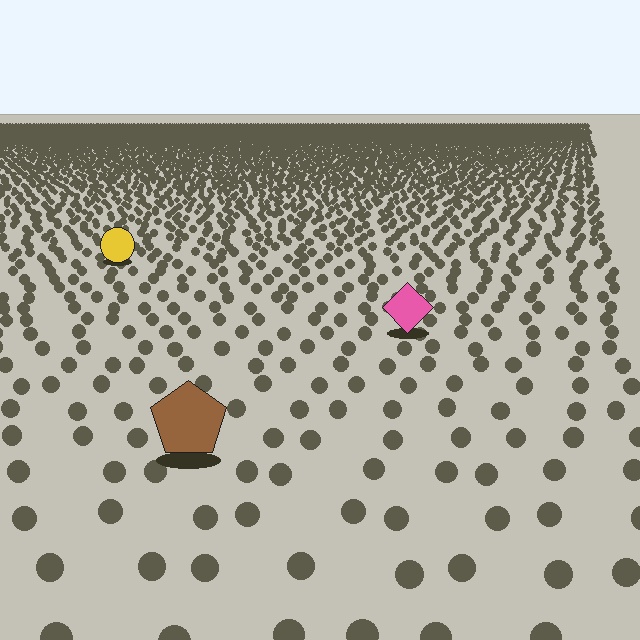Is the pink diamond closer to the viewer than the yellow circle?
Yes. The pink diamond is closer — you can tell from the texture gradient: the ground texture is coarser near it.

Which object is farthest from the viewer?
The yellow circle is farthest from the viewer. It appears smaller and the ground texture around it is denser.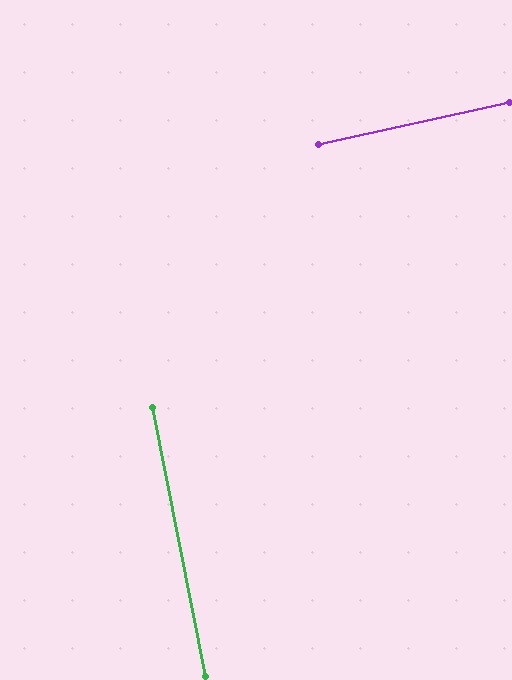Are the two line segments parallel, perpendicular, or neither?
Perpendicular — they meet at approximately 88°.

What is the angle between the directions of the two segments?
Approximately 88 degrees.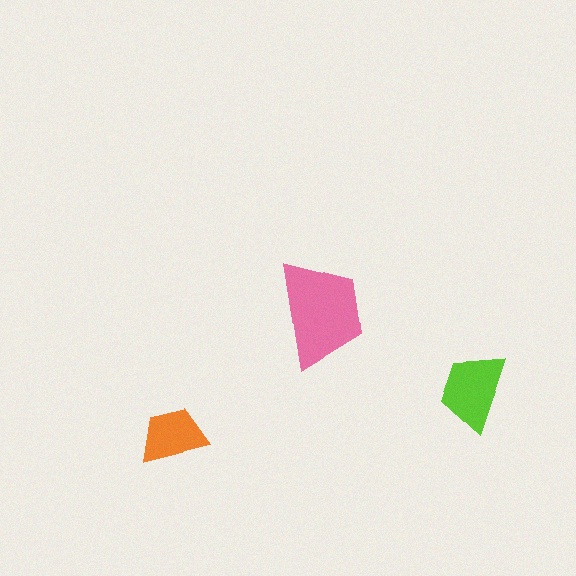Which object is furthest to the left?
The orange trapezoid is leftmost.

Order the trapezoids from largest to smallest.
the pink one, the lime one, the orange one.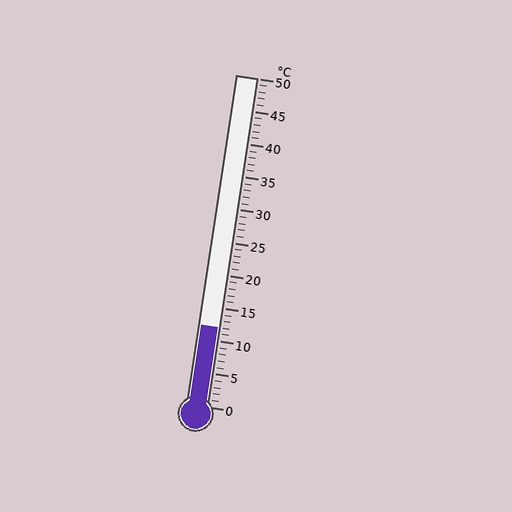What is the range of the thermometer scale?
The thermometer scale ranges from 0°C to 50°C.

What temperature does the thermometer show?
The thermometer shows approximately 12°C.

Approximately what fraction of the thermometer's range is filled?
The thermometer is filled to approximately 25% of its range.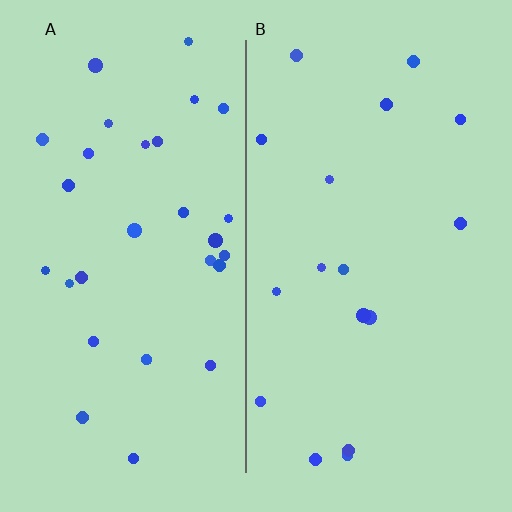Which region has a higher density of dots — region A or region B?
A (the left).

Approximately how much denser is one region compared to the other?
Approximately 1.8× — region A over region B.